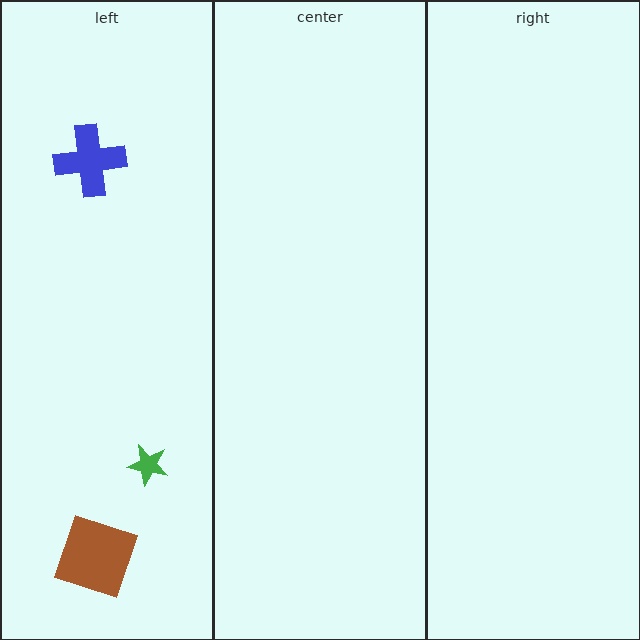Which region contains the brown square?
The left region.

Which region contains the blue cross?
The left region.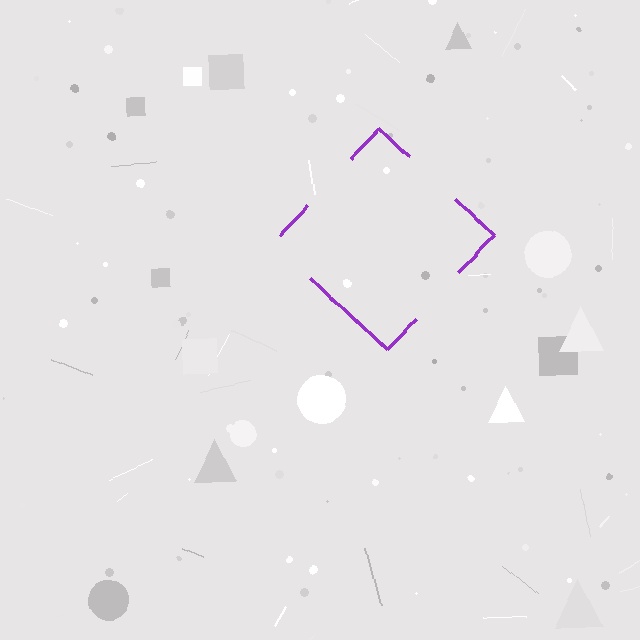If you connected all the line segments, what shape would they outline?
They would outline a diamond.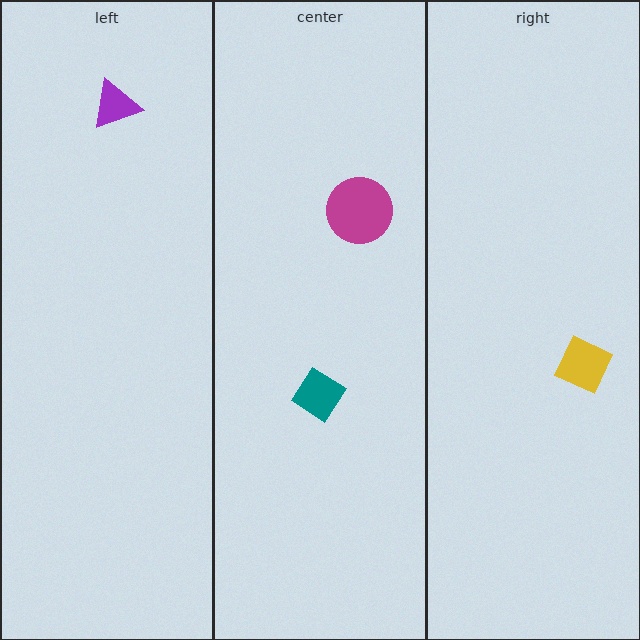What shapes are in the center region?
The magenta circle, the teal diamond.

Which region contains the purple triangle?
The left region.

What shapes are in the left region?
The purple triangle.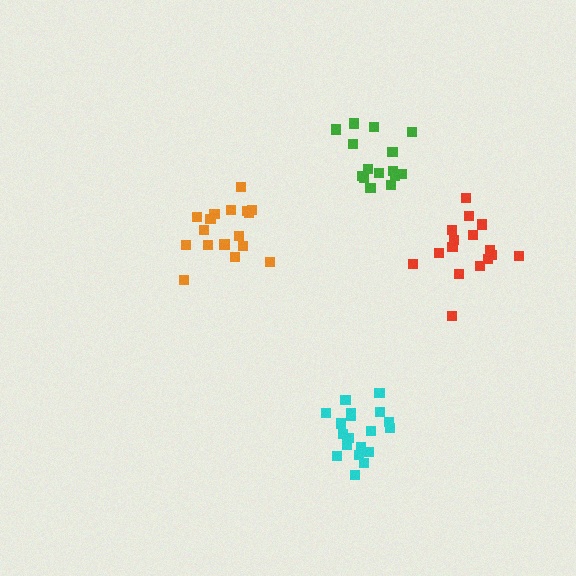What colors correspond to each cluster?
The clusters are colored: red, cyan, orange, green.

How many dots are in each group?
Group 1: 16 dots, Group 2: 19 dots, Group 3: 17 dots, Group 4: 15 dots (67 total).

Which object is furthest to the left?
The orange cluster is leftmost.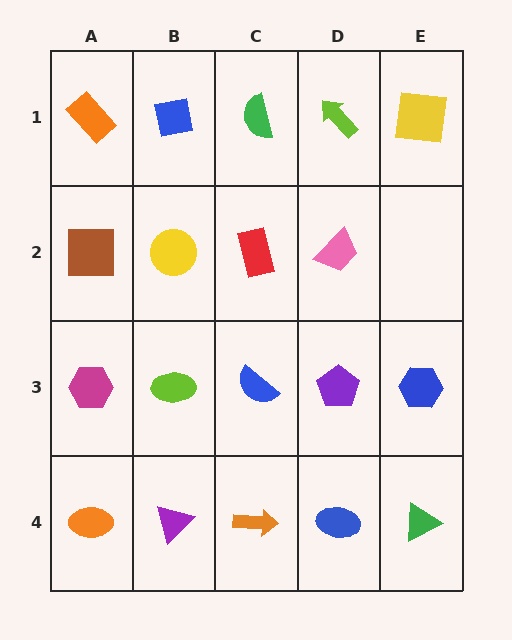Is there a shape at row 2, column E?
No, that cell is empty.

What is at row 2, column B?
A yellow circle.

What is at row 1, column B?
A blue square.